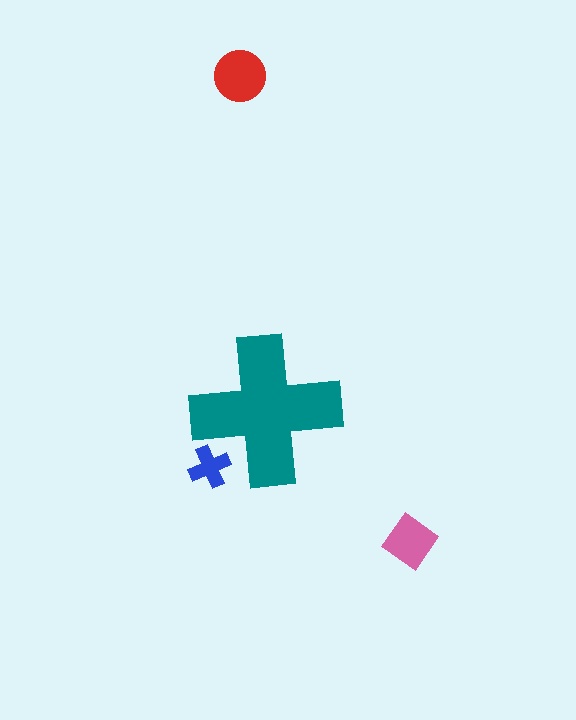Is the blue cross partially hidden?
Yes, the blue cross is partially hidden behind the teal cross.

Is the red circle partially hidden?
No, the red circle is fully visible.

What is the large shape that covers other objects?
A teal cross.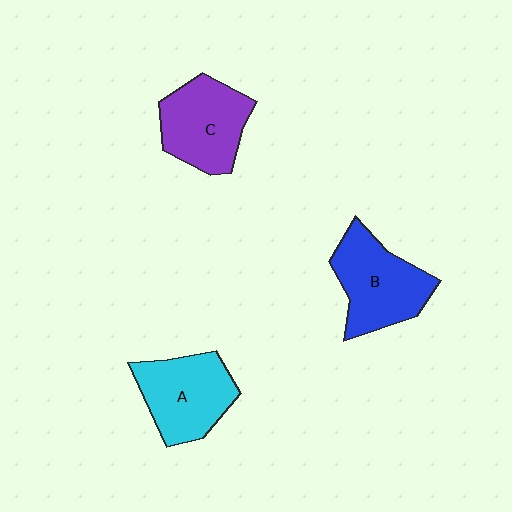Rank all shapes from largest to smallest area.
From largest to smallest: B (blue), A (cyan), C (purple).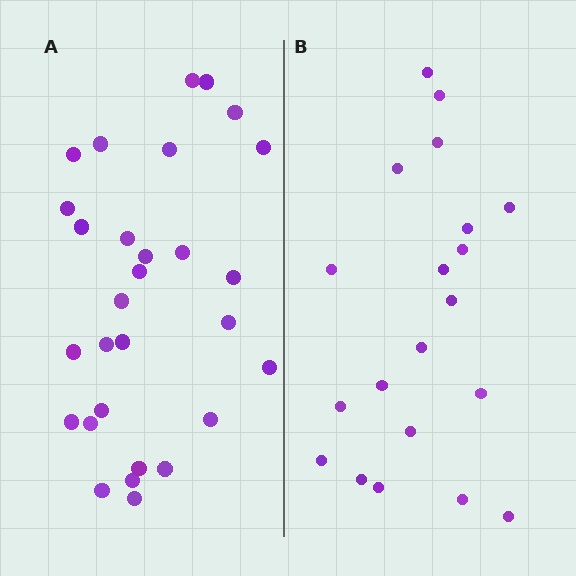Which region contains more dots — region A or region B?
Region A (the left region) has more dots.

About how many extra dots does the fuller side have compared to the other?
Region A has roughly 8 or so more dots than region B.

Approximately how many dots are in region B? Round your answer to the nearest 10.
About 20 dots.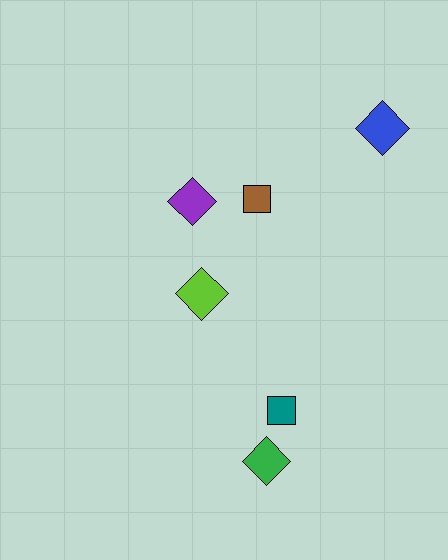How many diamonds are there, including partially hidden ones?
There are 4 diamonds.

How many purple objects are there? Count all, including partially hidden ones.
There is 1 purple object.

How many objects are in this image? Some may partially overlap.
There are 6 objects.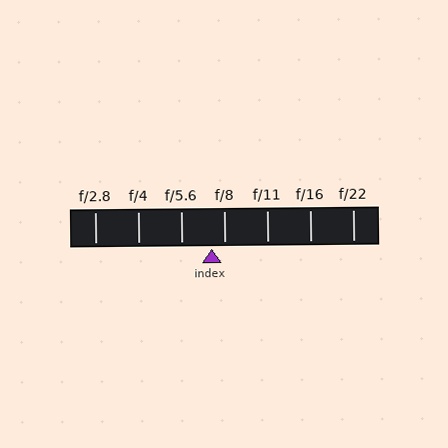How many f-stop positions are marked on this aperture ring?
There are 7 f-stop positions marked.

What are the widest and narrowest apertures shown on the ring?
The widest aperture shown is f/2.8 and the narrowest is f/22.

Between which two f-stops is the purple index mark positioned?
The index mark is between f/5.6 and f/8.